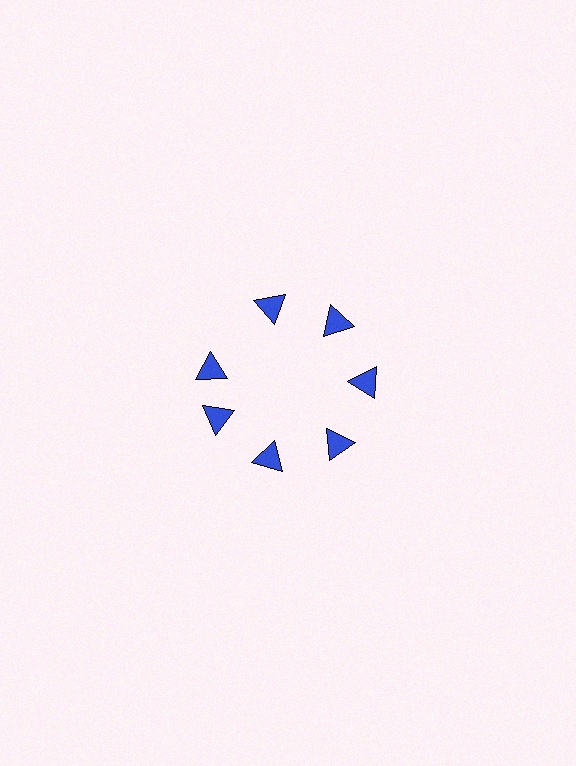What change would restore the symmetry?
The symmetry would be restored by rotating it back into even spacing with its neighbors so that all 7 triangles sit at equal angles and equal distance from the center.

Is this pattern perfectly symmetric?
No. The 7 blue triangles are arranged in a ring, but one element near the 10 o'clock position is rotated out of alignment along the ring, breaking the 7-fold rotational symmetry.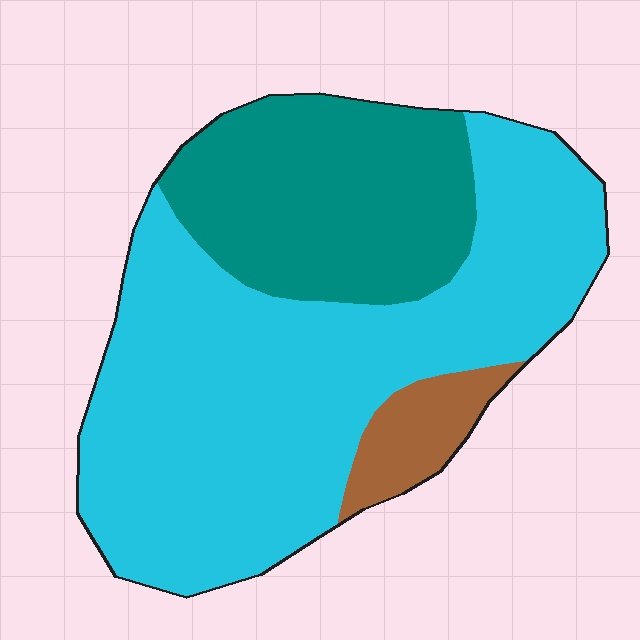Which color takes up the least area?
Brown, at roughly 5%.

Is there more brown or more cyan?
Cyan.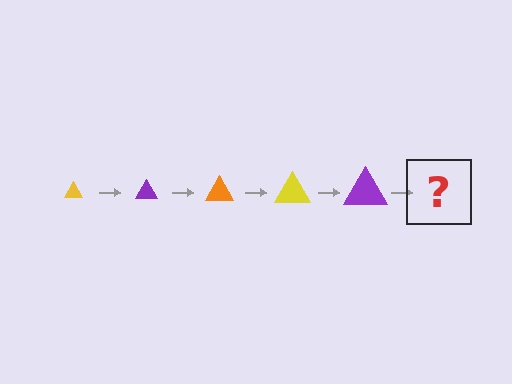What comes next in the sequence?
The next element should be an orange triangle, larger than the previous one.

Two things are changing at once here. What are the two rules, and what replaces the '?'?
The two rules are that the triangle grows larger each step and the color cycles through yellow, purple, and orange. The '?' should be an orange triangle, larger than the previous one.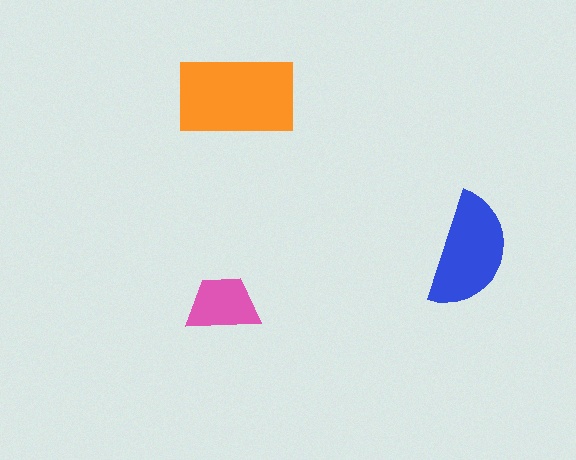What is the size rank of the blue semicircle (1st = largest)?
2nd.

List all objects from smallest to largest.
The pink trapezoid, the blue semicircle, the orange rectangle.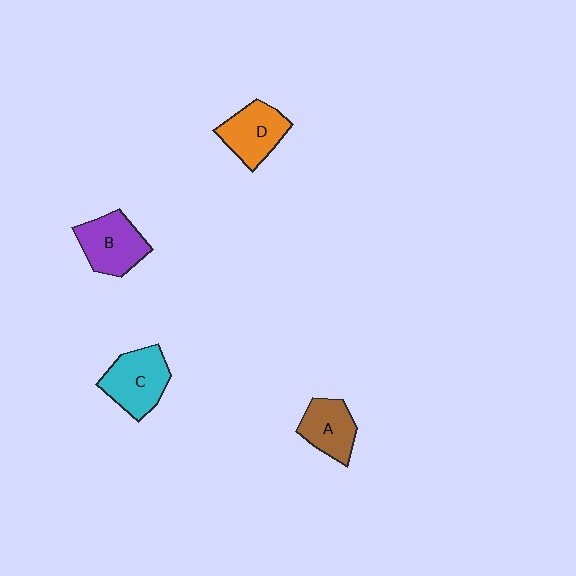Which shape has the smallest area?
Shape A (brown).